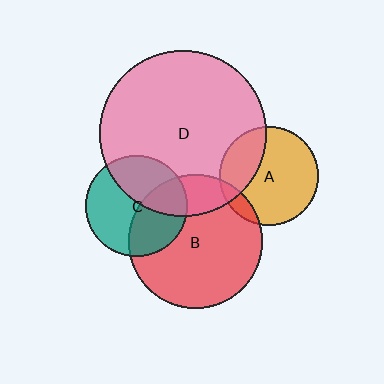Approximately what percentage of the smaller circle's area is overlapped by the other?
Approximately 10%.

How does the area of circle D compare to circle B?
Approximately 1.6 times.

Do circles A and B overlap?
Yes.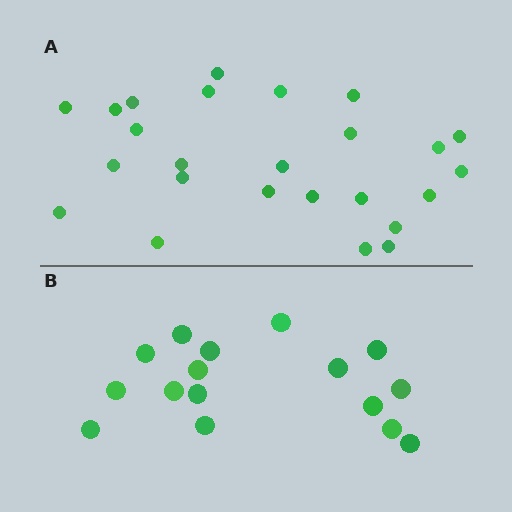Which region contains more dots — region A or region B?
Region A (the top region) has more dots.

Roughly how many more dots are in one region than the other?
Region A has roughly 8 or so more dots than region B.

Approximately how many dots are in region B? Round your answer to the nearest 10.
About 20 dots. (The exact count is 16, which rounds to 20.)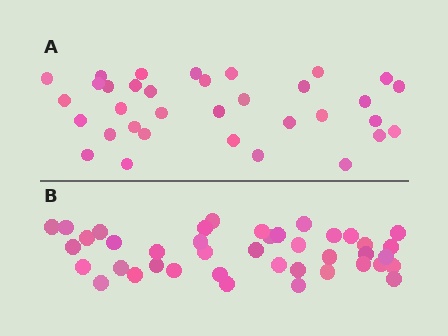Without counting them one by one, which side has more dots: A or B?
Region B (the bottom region) has more dots.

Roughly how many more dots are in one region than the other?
Region B has roughly 8 or so more dots than region A.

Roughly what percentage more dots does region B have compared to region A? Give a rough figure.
About 20% more.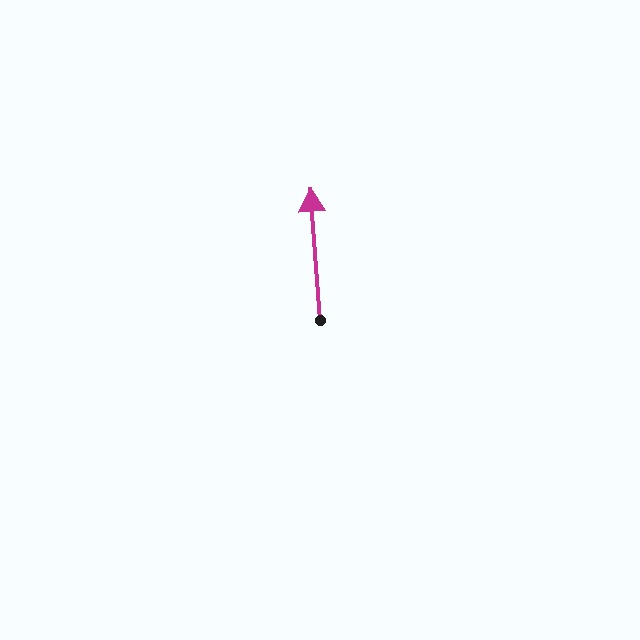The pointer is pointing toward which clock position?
Roughly 12 o'clock.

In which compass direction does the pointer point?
North.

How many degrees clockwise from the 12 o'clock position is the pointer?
Approximately 356 degrees.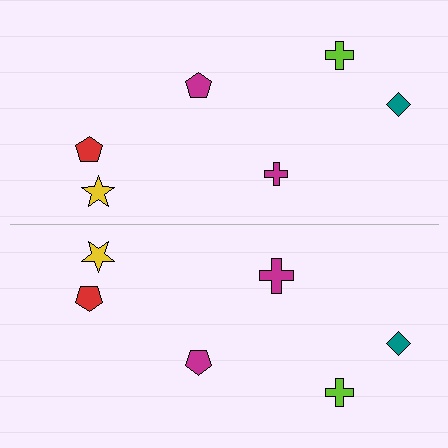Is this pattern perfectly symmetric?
No, the pattern is not perfectly symmetric. The magenta cross on the bottom side has a different size than its mirror counterpart.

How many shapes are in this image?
There are 12 shapes in this image.